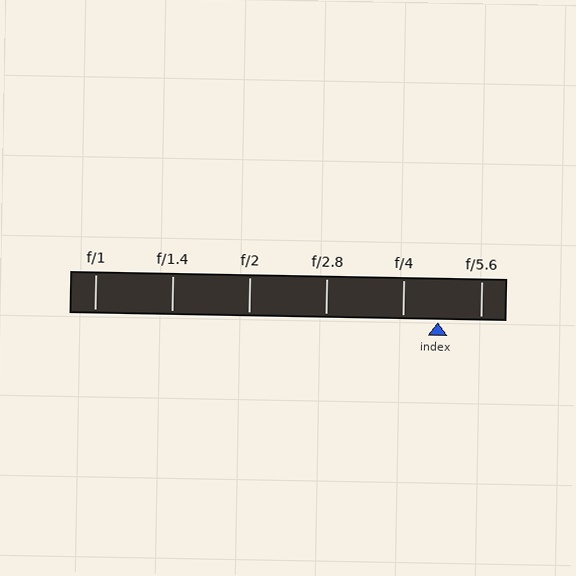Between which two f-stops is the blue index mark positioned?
The index mark is between f/4 and f/5.6.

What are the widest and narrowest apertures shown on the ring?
The widest aperture shown is f/1 and the narrowest is f/5.6.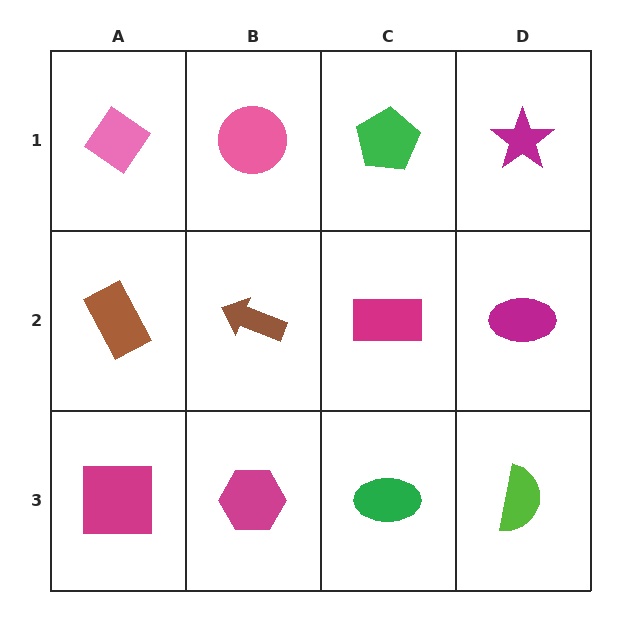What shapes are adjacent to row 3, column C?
A magenta rectangle (row 2, column C), a magenta hexagon (row 3, column B), a lime semicircle (row 3, column D).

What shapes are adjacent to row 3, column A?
A brown rectangle (row 2, column A), a magenta hexagon (row 3, column B).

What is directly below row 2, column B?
A magenta hexagon.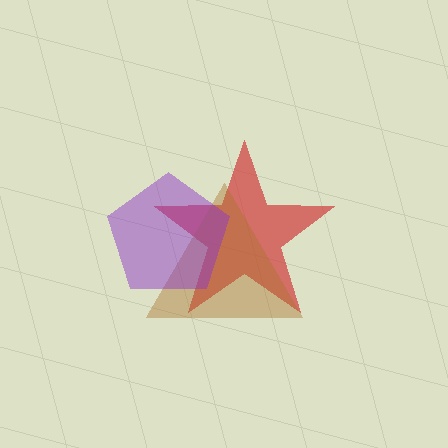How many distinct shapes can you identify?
There are 3 distinct shapes: a red star, a brown triangle, a purple pentagon.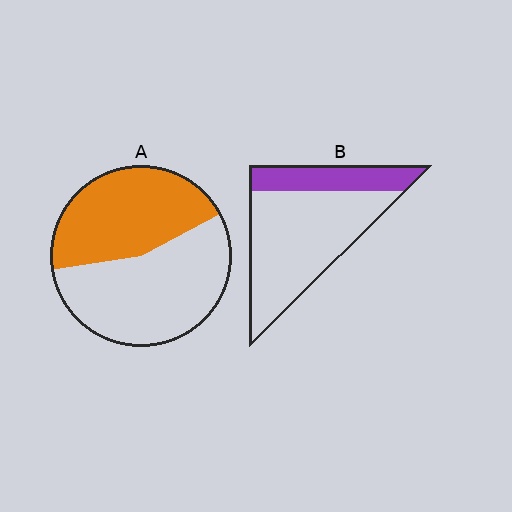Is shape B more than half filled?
No.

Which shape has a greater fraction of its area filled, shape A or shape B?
Shape A.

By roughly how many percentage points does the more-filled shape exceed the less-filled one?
By roughly 20 percentage points (A over B).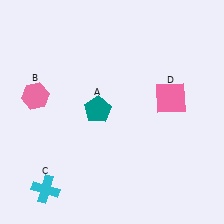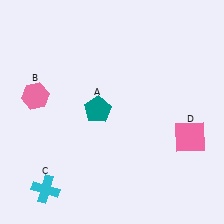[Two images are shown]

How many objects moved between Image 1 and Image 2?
1 object moved between the two images.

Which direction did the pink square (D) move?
The pink square (D) moved down.